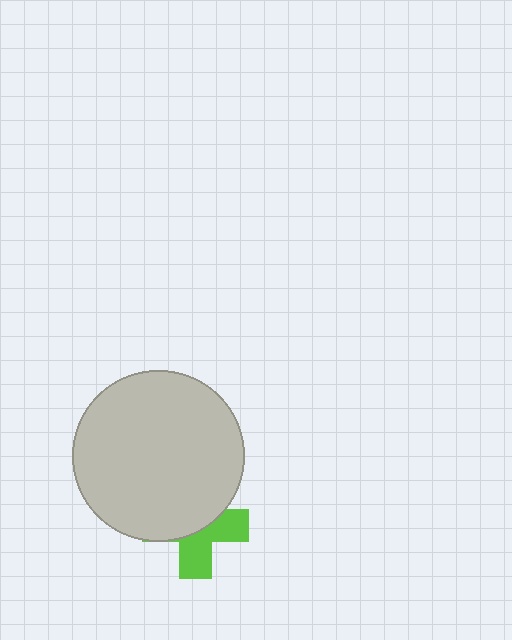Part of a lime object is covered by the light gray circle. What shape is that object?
It is a cross.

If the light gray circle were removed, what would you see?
You would see the complete lime cross.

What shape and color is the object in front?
The object in front is a light gray circle.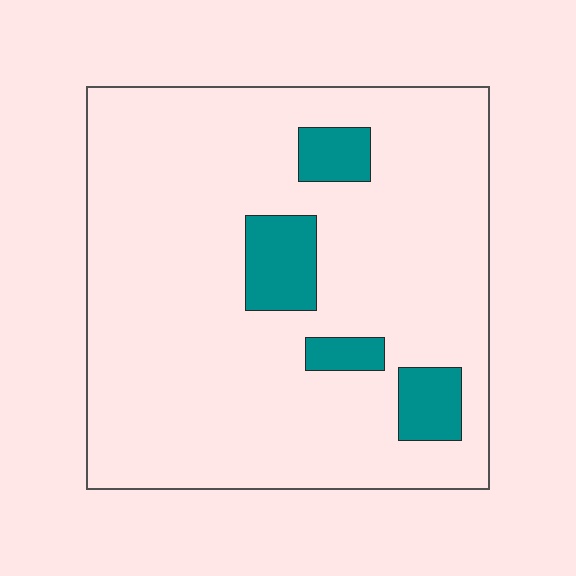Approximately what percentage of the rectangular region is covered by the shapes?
Approximately 10%.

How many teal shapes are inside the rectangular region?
4.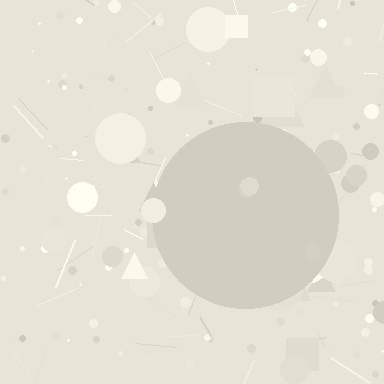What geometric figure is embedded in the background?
A circle is embedded in the background.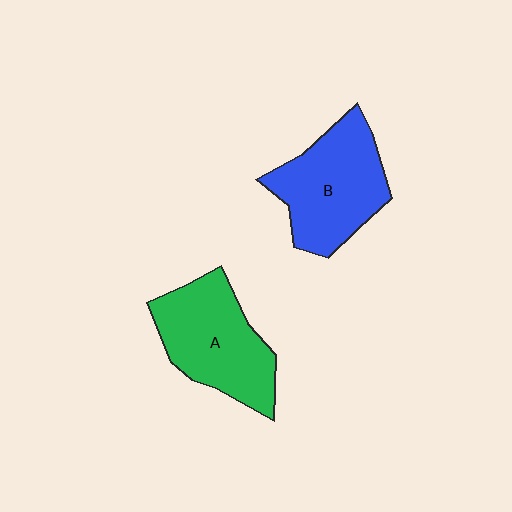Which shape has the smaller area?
Shape A (green).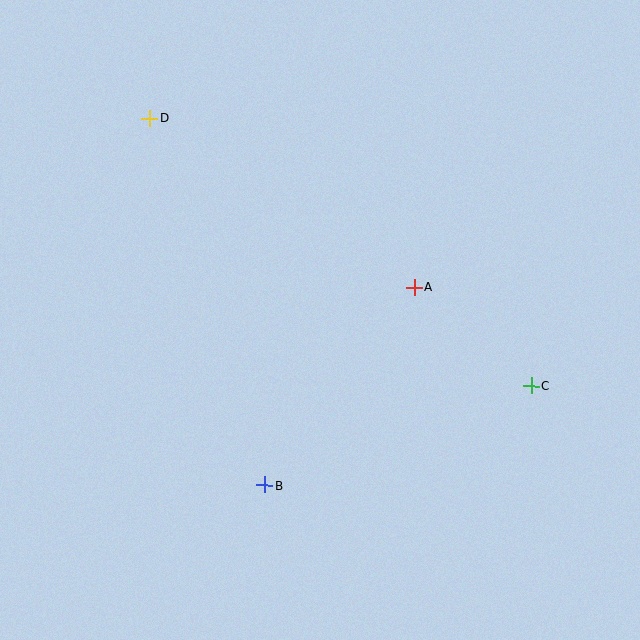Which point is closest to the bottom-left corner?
Point B is closest to the bottom-left corner.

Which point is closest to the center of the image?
Point A at (414, 287) is closest to the center.